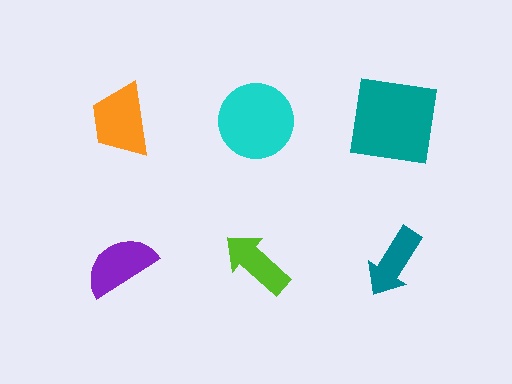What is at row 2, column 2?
A lime arrow.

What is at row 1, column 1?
An orange trapezoid.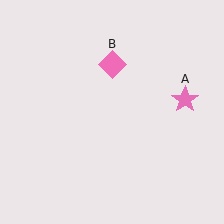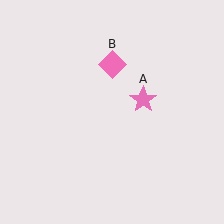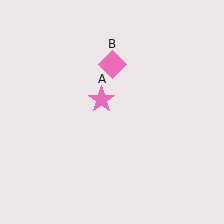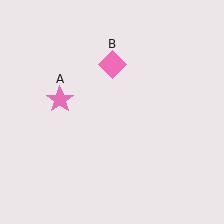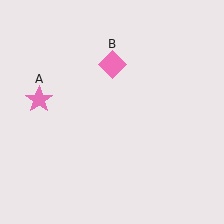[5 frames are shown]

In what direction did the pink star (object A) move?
The pink star (object A) moved left.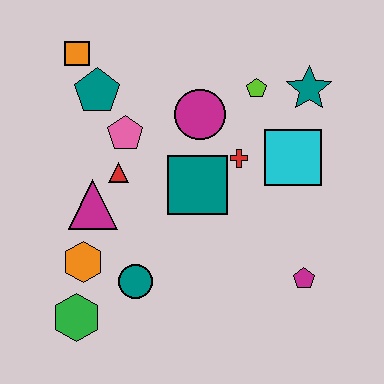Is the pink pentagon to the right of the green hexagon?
Yes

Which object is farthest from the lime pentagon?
The green hexagon is farthest from the lime pentagon.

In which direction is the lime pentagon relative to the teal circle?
The lime pentagon is above the teal circle.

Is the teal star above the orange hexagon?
Yes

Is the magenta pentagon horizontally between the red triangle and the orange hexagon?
No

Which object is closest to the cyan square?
The red cross is closest to the cyan square.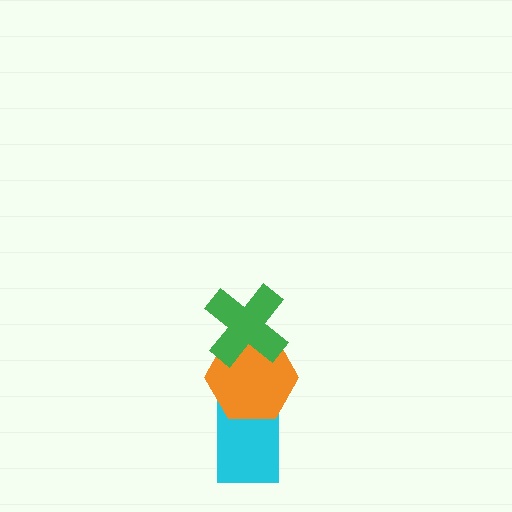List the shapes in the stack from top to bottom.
From top to bottom: the green cross, the orange hexagon, the cyan rectangle.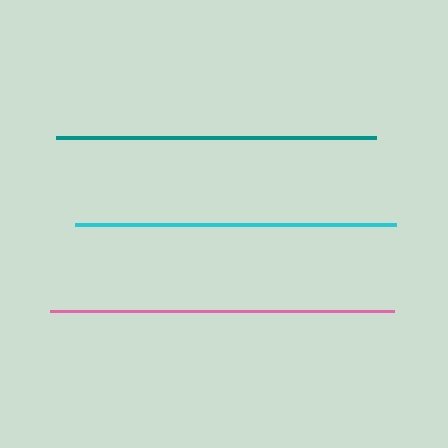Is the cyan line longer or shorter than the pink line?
The pink line is longer than the cyan line.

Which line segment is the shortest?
The teal line is the shortest at approximately 320 pixels.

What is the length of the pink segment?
The pink segment is approximately 344 pixels long.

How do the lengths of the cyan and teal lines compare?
The cyan and teal lines are approximately the same length.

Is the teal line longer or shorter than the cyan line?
The cyan line is longer than the teal line.